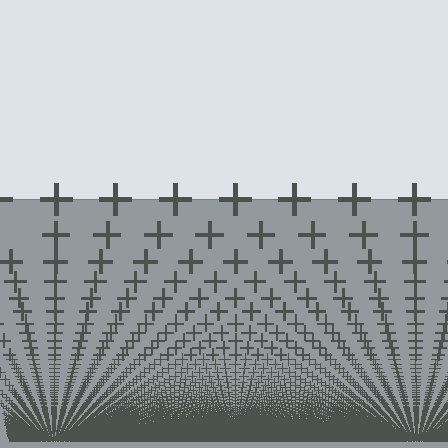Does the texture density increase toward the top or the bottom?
Density increases toward the bottom.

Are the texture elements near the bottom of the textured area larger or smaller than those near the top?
Smaller. The gradient is inverted — elements near the bottom are smaller and denser.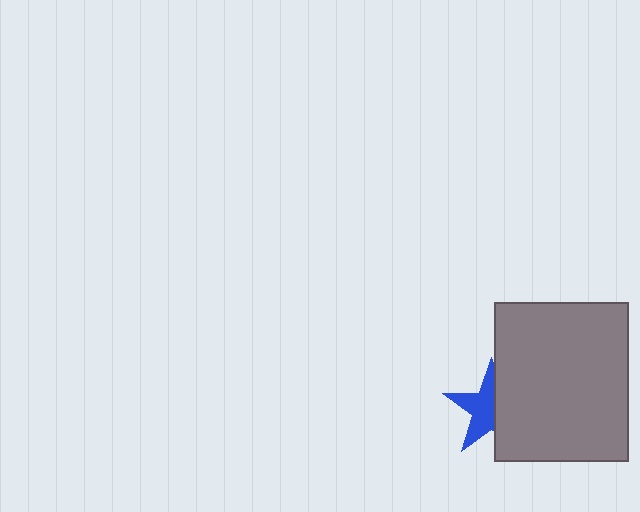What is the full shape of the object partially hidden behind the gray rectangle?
The partially hidden object is a blue star.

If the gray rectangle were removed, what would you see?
You would see the complete blue star.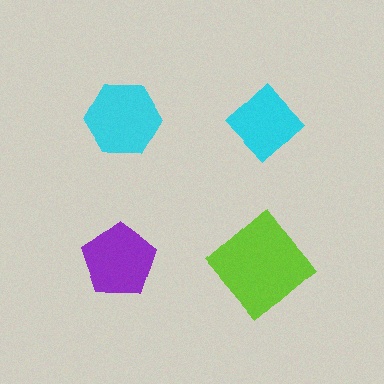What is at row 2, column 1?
A purple pentagon.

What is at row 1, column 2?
A cyan diamond.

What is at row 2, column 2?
A lime diamond.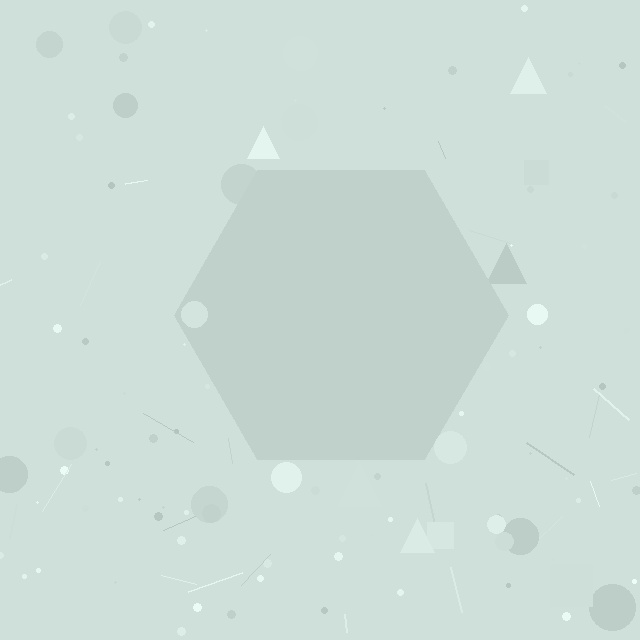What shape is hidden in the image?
A hexagon is hidden in the image.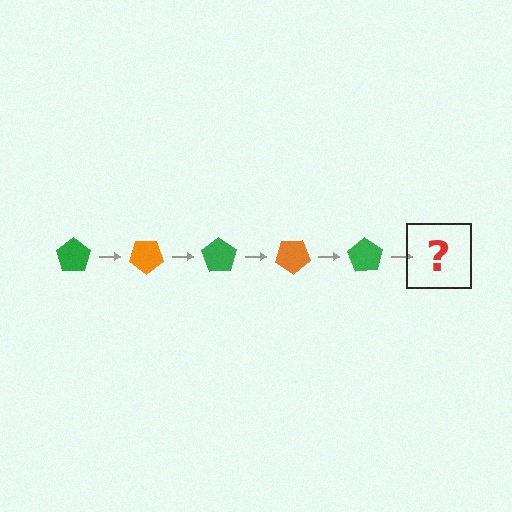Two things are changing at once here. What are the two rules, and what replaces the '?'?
The two rules are that it rotates 35 degrees each step and the color cycles through green and orange. The '?' should be an orange pentagon, rotated 175 degrees from the start.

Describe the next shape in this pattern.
It should be an orange pentagon, rotated 175 degrees from the start.